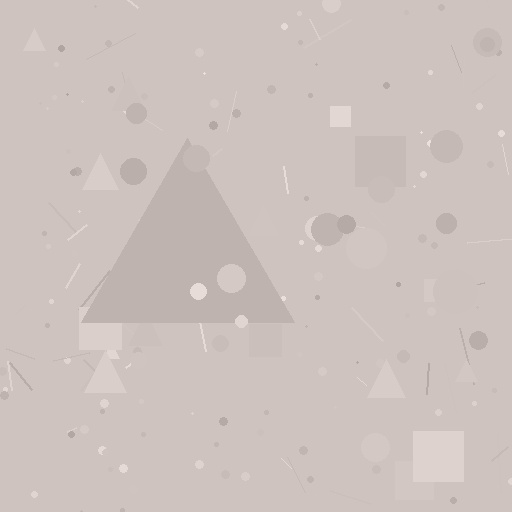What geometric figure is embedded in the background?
A triangle is embedded in the background.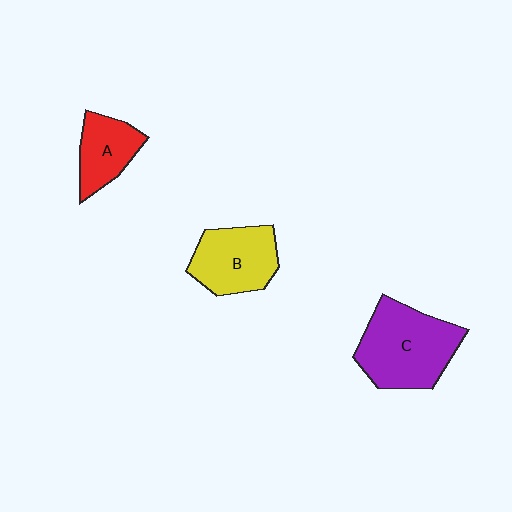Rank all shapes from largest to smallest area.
From largest to smallest: C (purple), B (yellow), A (red).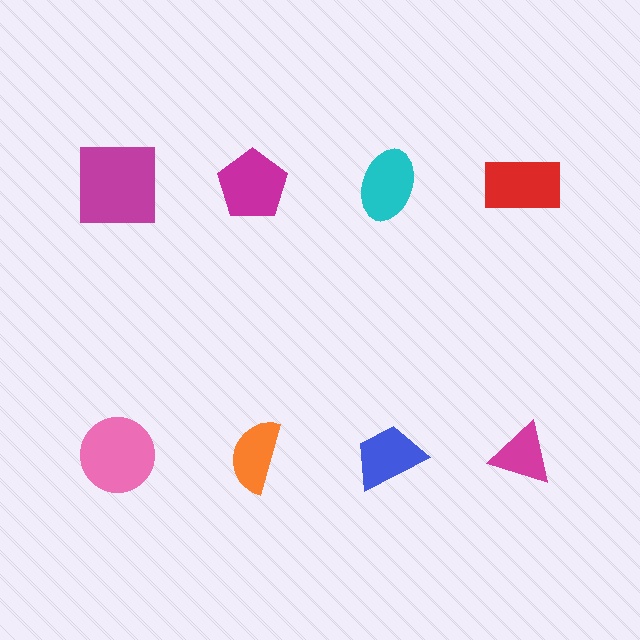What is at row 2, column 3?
A blue trapezoid.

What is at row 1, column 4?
A red rectangle.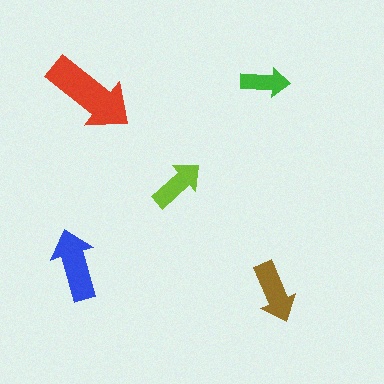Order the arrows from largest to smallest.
the red one, the blue one, the brown one, the lime one, the green one.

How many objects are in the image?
There are 5 objects in the image.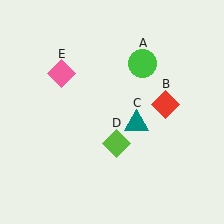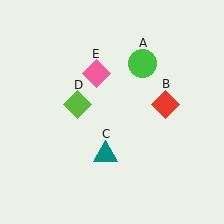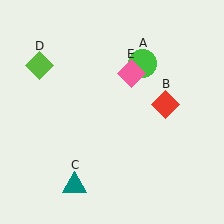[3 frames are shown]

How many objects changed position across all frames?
3 objects changed position: teal triangle (object C), lime diamond (object D), pink diamond (object E).